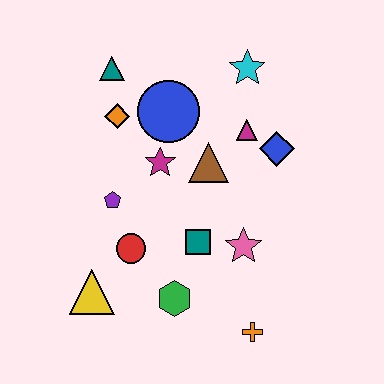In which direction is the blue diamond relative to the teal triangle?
The blue diamond is to the right of the teal triangle.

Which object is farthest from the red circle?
The cyan star is farthest from the red circle.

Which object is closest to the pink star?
The teal square is closest to the pink star.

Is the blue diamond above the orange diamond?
No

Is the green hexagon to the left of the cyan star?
Yes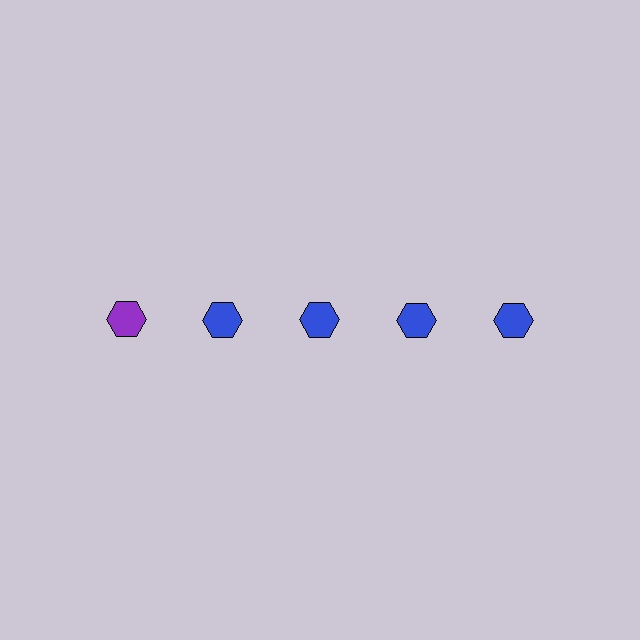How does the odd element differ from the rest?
It has a different color: purple instead of blue.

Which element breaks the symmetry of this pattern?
The purple hexagon in the top row, leftmost column breaks the symmetry. All other shapes are blue hexagons.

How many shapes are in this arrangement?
There are 5 shapes arranged in a grid pattern.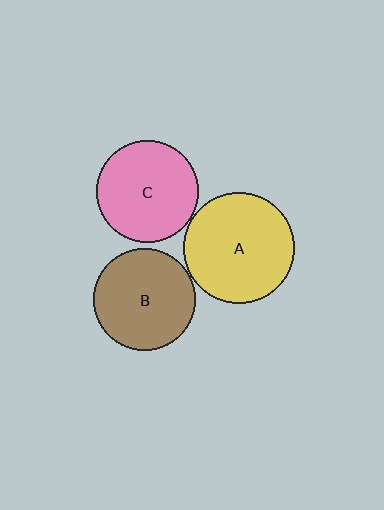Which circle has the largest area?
Circle A (yellow).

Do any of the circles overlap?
No, none of the circles overlap.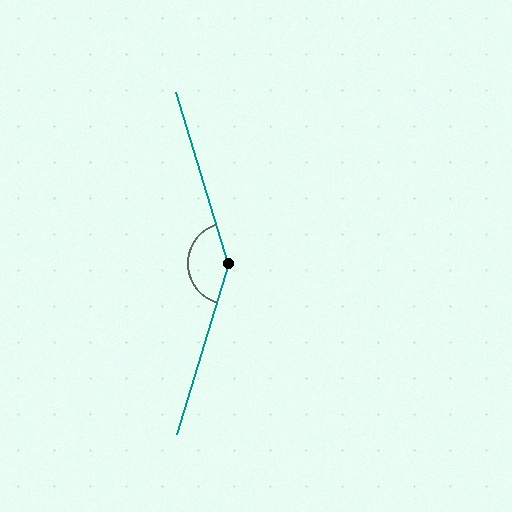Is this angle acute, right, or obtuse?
It is obtuse.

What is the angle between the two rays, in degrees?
Approximately 146 degrees.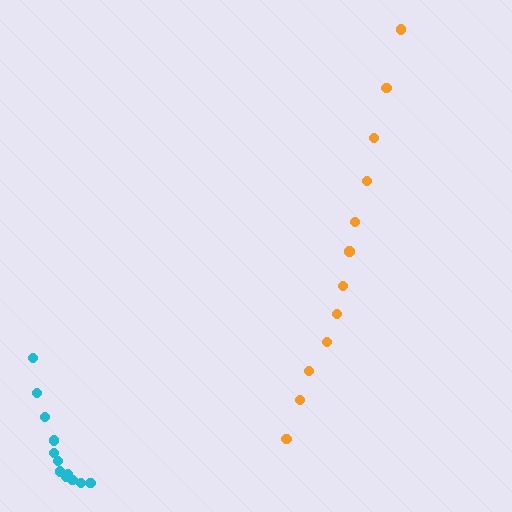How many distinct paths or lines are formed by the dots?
There are 2 distinct paths.